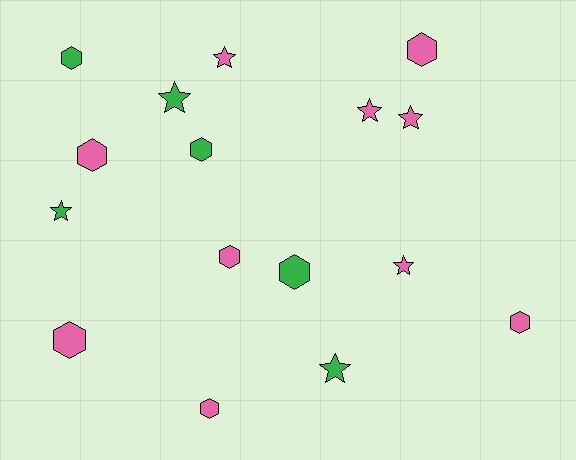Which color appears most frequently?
Pink, with 10 objects.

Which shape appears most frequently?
Hexagon, with 9 objects.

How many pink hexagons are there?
There are 6 pink hexagons.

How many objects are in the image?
There are 16 objects.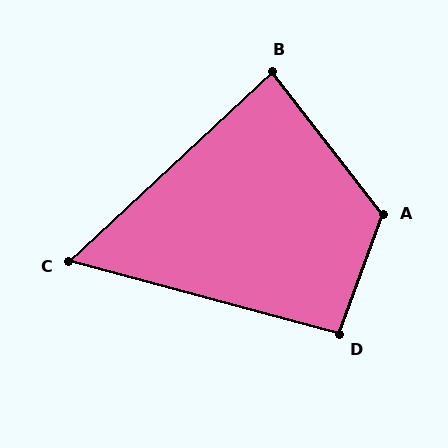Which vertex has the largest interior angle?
A, at approximately 122 degrees.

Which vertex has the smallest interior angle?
C, at approximately 58 degrees.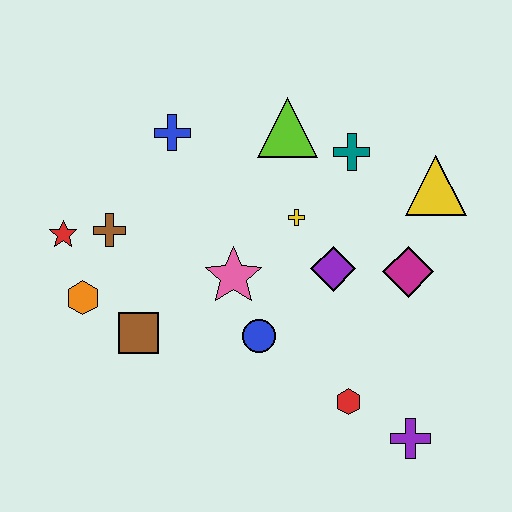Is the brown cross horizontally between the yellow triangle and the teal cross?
No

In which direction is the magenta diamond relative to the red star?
The magenta diamond is to the right of the red star.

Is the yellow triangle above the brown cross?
Yes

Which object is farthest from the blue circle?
The yellow triangle is farthest from the blue circle.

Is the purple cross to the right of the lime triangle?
Yes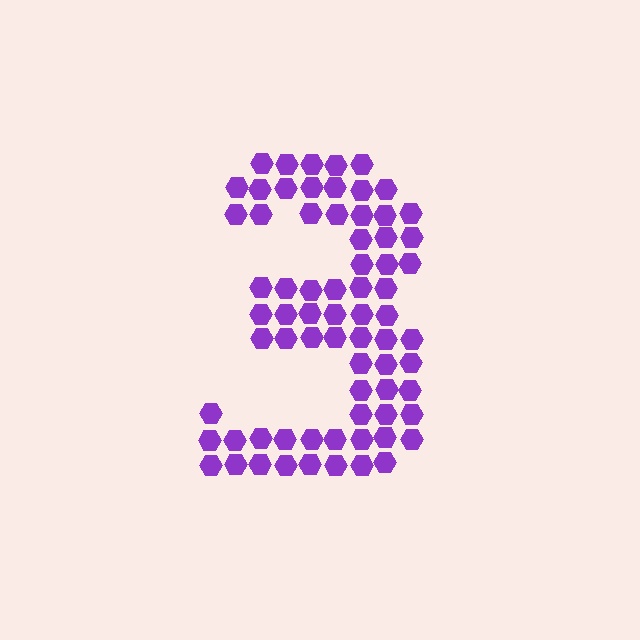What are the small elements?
The small elements are hexagons.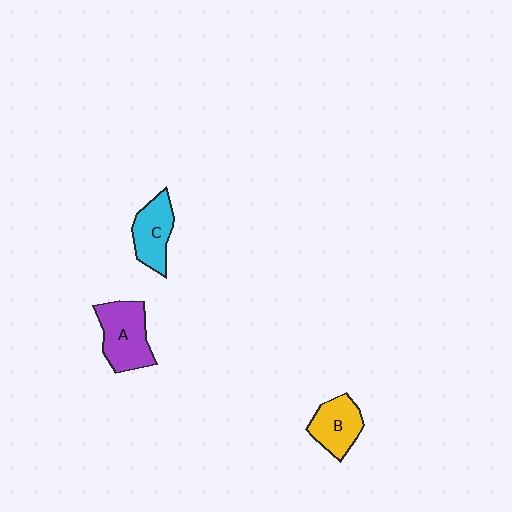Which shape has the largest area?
Shape A (purple).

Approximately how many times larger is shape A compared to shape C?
Approximately 1.3 times.